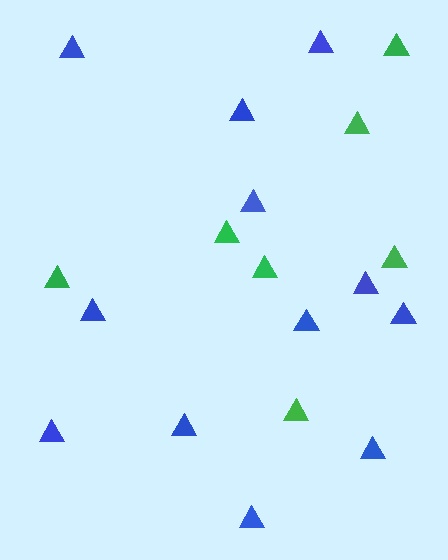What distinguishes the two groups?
There are 2 groups: one group of blue triangles (12) and one group of green triangles (7).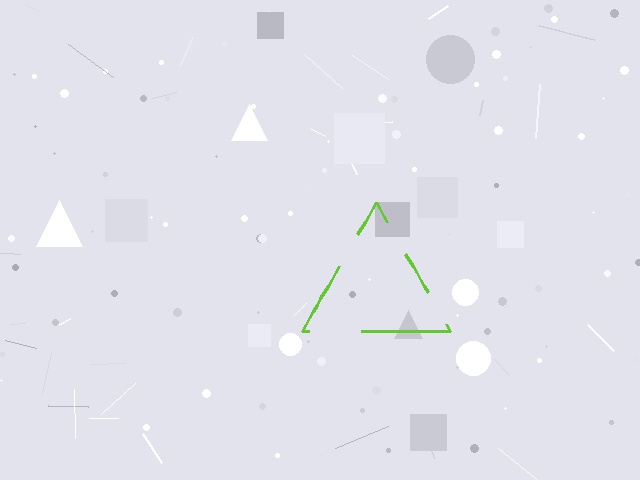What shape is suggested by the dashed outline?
The dashed outline suggests a triangle.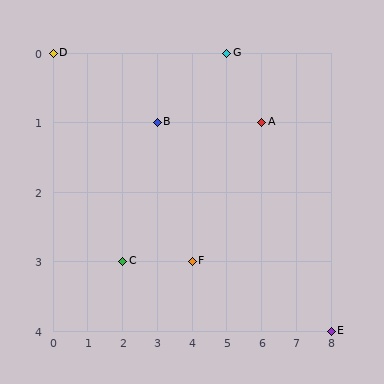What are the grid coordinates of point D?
Point D is at grid coordinates (0, 0).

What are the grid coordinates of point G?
Point G is at grid coordinates (5, 0).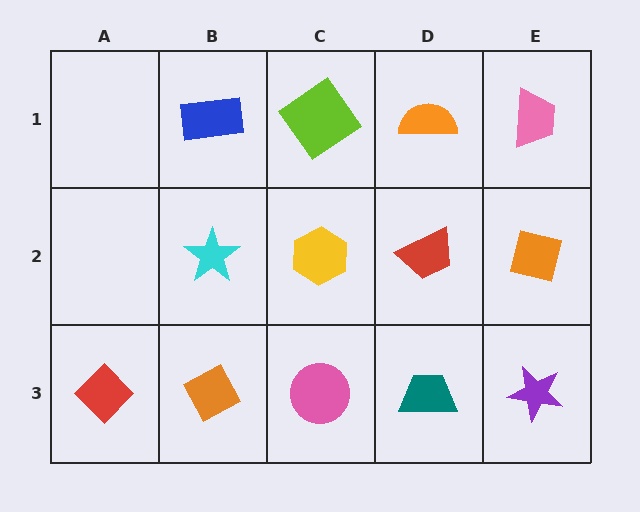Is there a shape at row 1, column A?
No, that cell is empty.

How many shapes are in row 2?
4 shapes.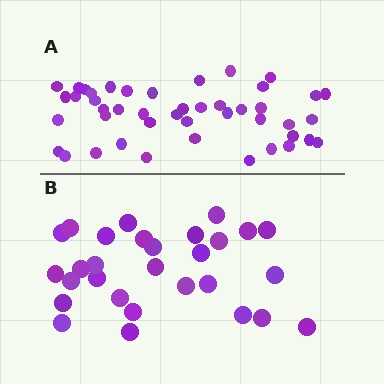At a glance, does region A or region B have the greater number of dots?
Region A (the top region) has more dots.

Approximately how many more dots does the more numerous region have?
Region A has approximately 15 more dots than region B.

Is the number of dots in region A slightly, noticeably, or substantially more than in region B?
Region A has substantially more. The ratio is roughly 1.6 to 1.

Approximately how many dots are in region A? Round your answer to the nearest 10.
About 40 dots. (The exact count is 45, which rounds to 40.)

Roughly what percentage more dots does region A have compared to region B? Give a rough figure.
About 55% more.